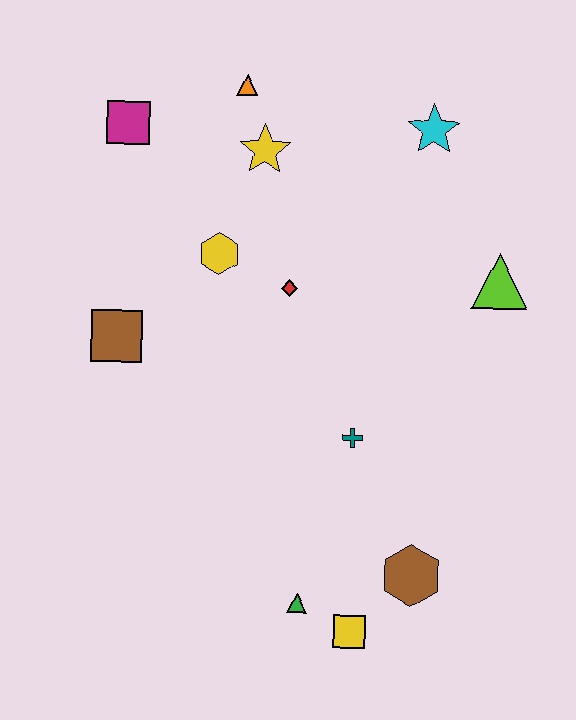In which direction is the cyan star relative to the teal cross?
The cyan star is above the teal cross.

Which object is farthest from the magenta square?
The yellow square is farthest from the magenta square.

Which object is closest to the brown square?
The yellow hexagon is closest to the brown square.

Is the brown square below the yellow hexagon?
Yes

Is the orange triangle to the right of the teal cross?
No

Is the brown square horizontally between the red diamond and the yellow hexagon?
No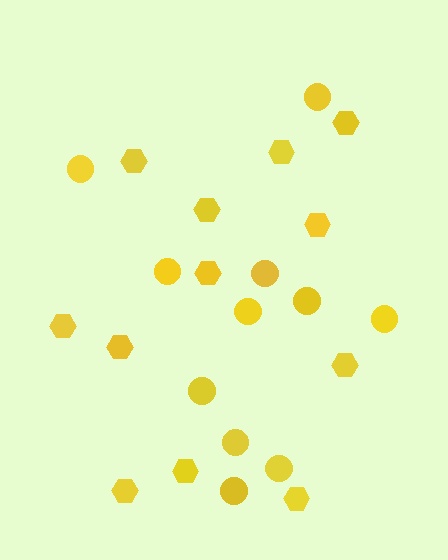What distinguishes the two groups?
There are 2 groups: one group of circles (11) and one group of hexagons (12).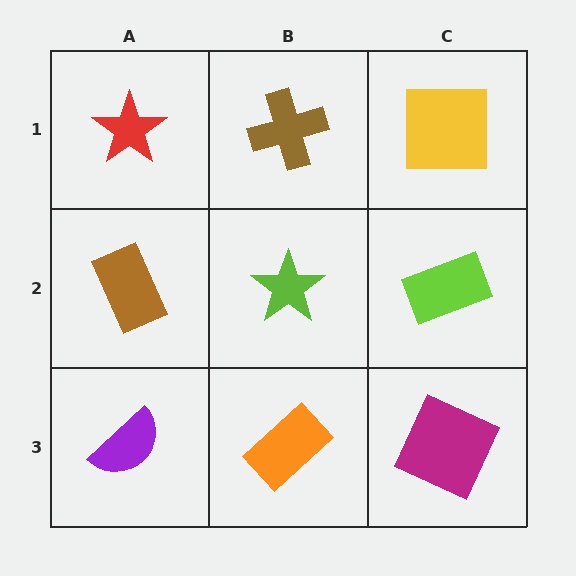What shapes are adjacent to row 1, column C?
A lime rectangle (row 2, column C), a brown cross (row 1, column B).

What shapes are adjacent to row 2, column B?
A brown cross (row 1, column B), an orange rectangle (row 3, column B), a brown rectangle (row 2, column A), a lime rectangle (row 2, column C).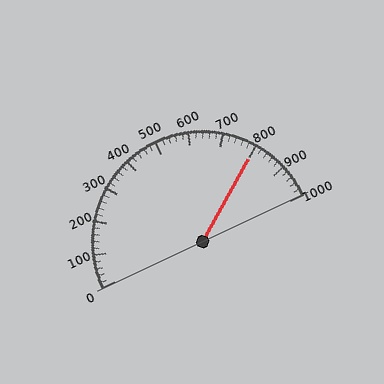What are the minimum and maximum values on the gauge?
The gauge ranges from 0 to 1000.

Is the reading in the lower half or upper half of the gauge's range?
The reading is in the upper half of the range (0 to 1000).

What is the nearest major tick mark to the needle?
The nearest major tick mark is 800.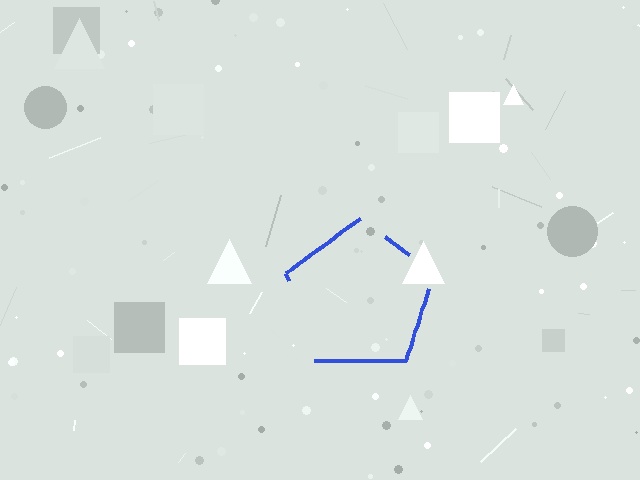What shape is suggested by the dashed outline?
The dashed outline suggests a pentagon.